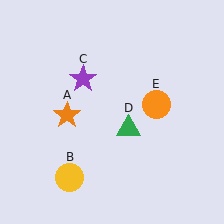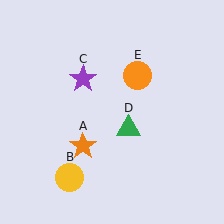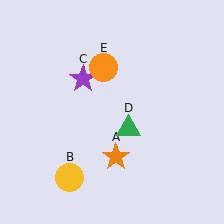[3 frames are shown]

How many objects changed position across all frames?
2 objects changed position: orange star (object A), orange circle (object E).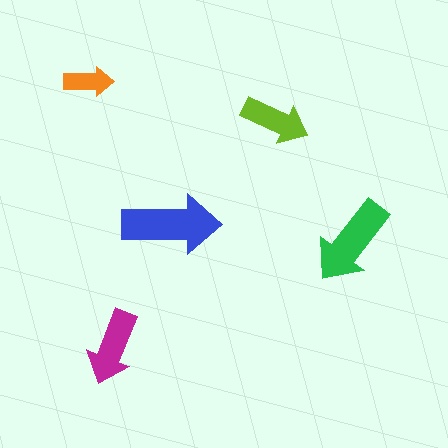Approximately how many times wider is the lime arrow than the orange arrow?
About 1.5 times wider.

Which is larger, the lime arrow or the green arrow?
The green one.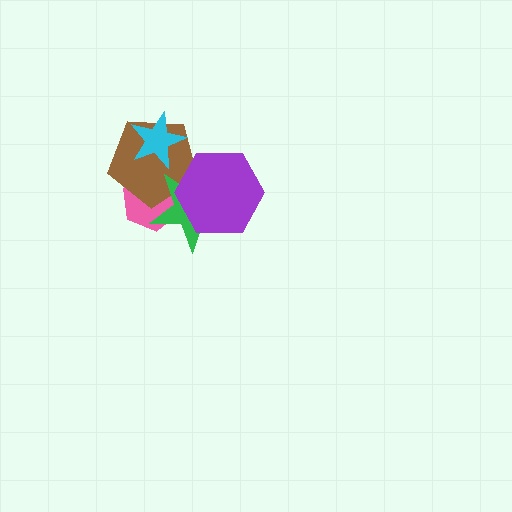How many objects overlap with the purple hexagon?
3 objects overlap with the purple hexagon.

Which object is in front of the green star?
The purple hexagon is in front of the green star.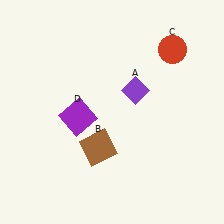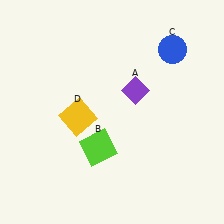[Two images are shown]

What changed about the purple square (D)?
In Image 1, D is purple. In Image 2, it changed to yellow.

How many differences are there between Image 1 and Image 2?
There are 3 differences between the two images.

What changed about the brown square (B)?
In Image 1, B is brown. In Image 2, it changed to lime.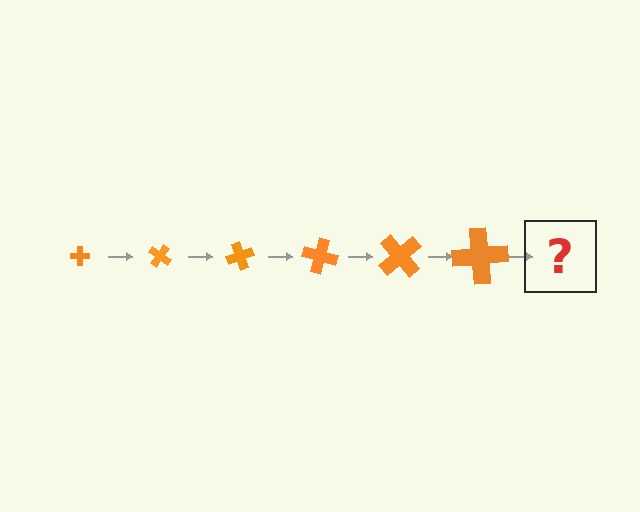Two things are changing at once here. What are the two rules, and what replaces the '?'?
The two rules are that the cross grows larger each step and it rotates 35 degrees each step. The '?' should be a cross, larger than the previous one and rotated 210 degrees from the start.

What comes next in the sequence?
The next element should be a cross, larger than the previous one and rotated 210 degrees from the start.